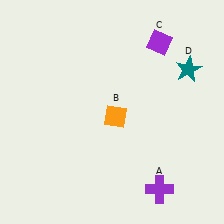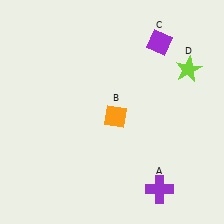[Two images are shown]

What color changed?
The star (D) changed from teal in Image 1 to lime in Image 2.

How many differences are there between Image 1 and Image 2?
There is 1 difference between the two images.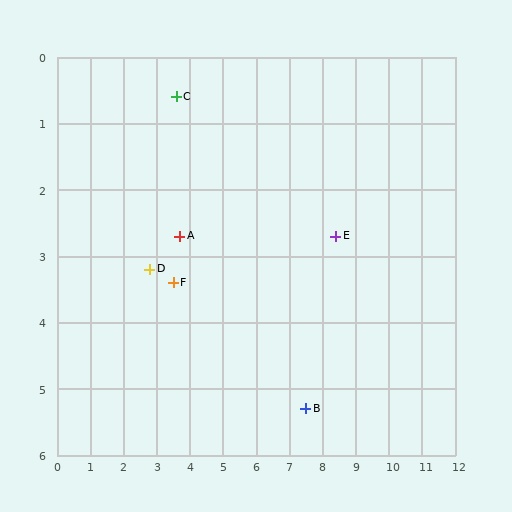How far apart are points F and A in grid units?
Points F and A are about 0.7 grid units apart.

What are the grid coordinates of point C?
Point C is at approximately (3.6, 0.6).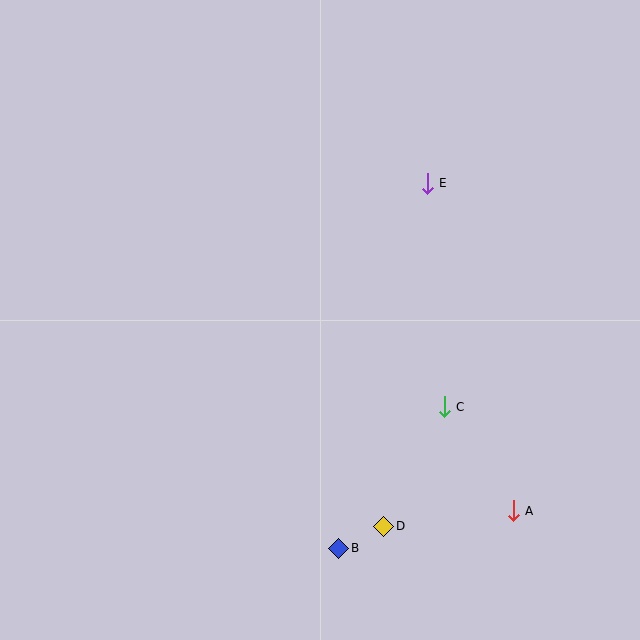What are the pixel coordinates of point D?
Point D is at (384, 526).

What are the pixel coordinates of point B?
Point B is at (339, 548).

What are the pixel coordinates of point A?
Point A is at (513, 511).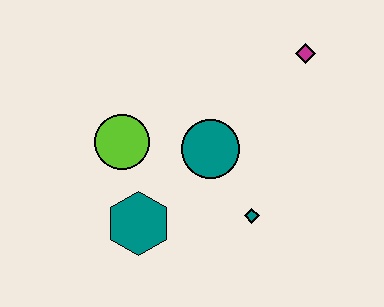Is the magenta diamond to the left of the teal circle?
No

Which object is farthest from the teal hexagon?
The magenta diamond is farthest from the teal hexagon.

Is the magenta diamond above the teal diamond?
Yes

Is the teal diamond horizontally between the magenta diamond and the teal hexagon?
Yes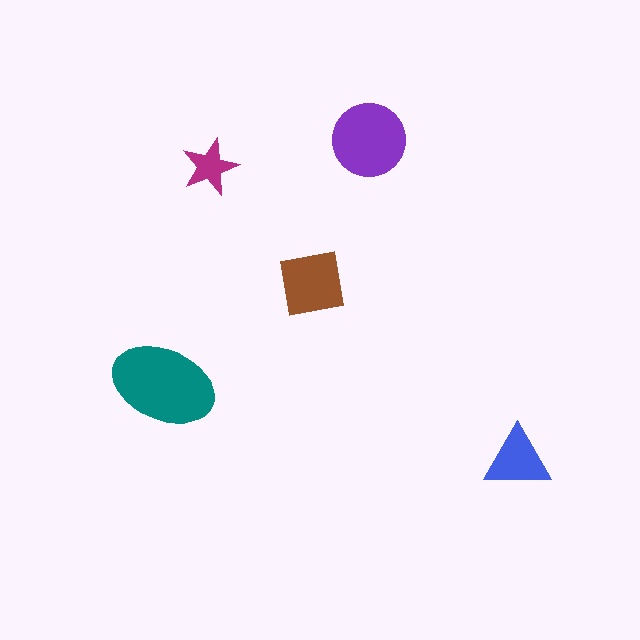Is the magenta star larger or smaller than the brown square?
Smaller.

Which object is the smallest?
The magenta star.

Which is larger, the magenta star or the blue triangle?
The blue triangle.